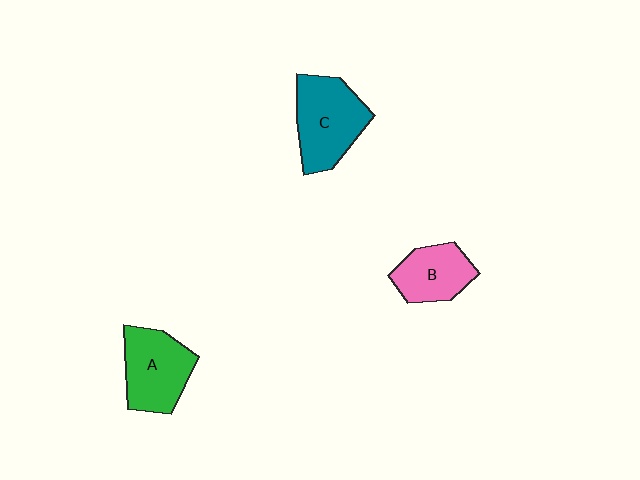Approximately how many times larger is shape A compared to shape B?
Approximately 1.3 times.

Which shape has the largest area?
Shape C (teal).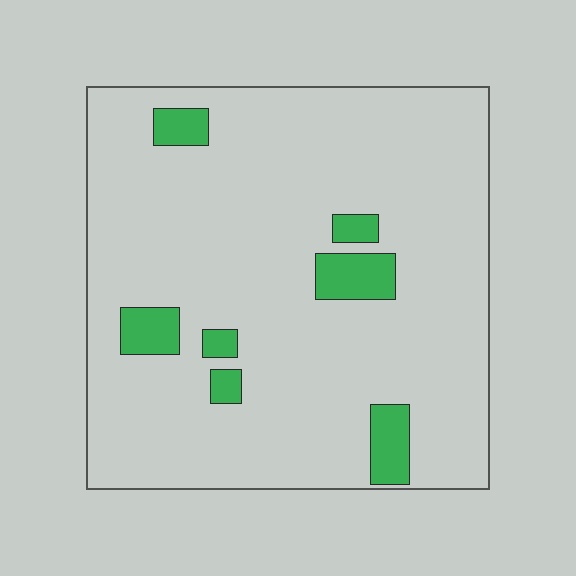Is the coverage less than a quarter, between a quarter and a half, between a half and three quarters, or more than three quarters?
Less than a quarter.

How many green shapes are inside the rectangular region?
7.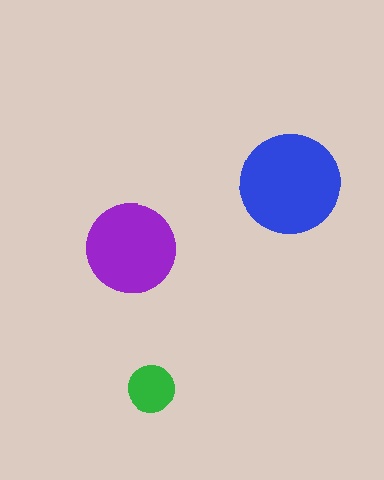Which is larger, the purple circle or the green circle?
The purple one.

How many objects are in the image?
There are 3 objects in the image.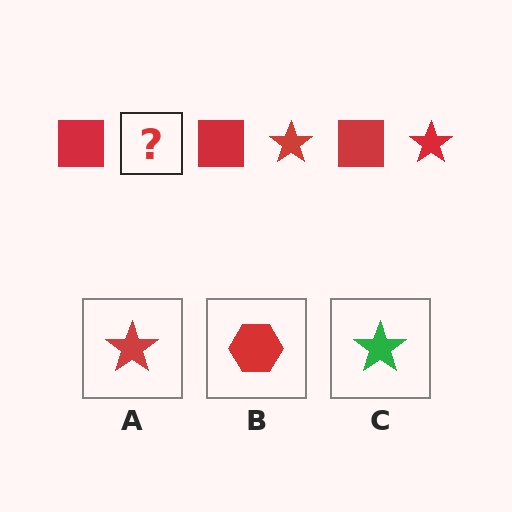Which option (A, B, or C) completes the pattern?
A.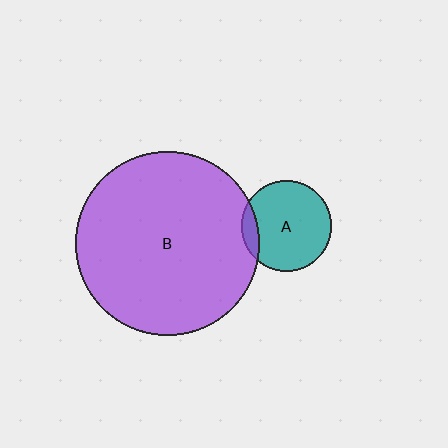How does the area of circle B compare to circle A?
Approximately 4.1 times.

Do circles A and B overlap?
Yes.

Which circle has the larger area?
Circle B (purple).